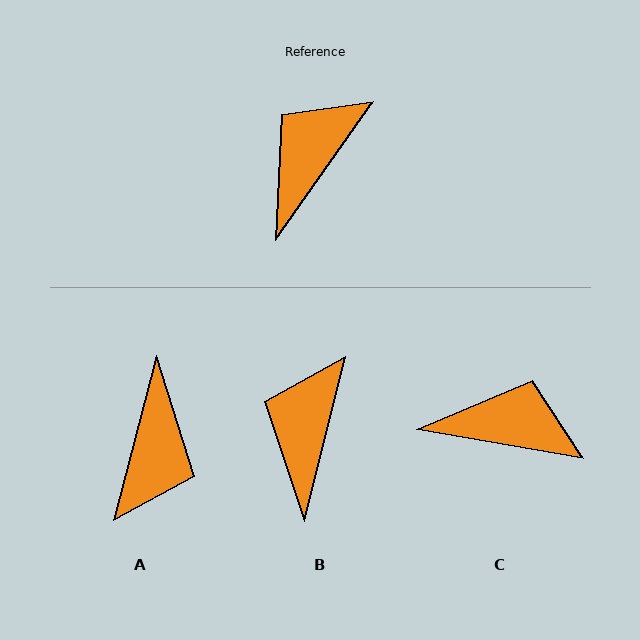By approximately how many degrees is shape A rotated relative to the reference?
Approximately 160 degrees clockwise.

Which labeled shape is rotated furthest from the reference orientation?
A, about 160 degrees away.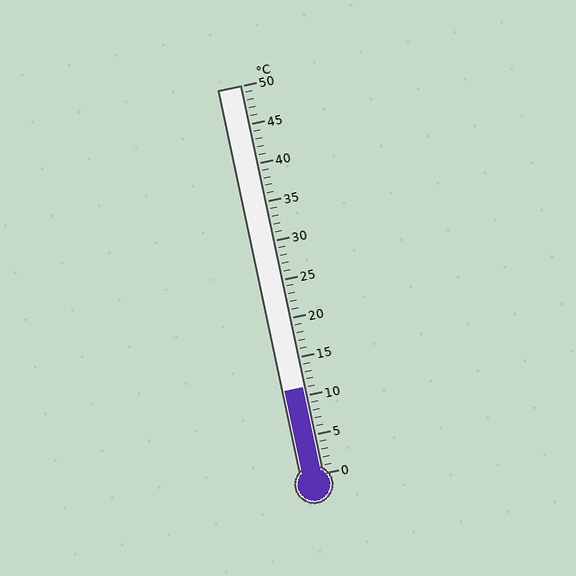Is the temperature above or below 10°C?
The temperature is above 10°C.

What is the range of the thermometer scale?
The thermometer scale ranges from 0°C to 50°C.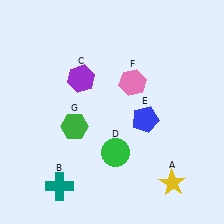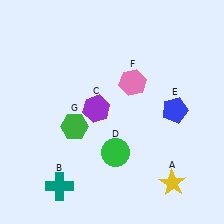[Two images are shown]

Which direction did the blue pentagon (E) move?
The blue pentagon (E) moved right.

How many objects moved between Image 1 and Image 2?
2 objects moved between the two images.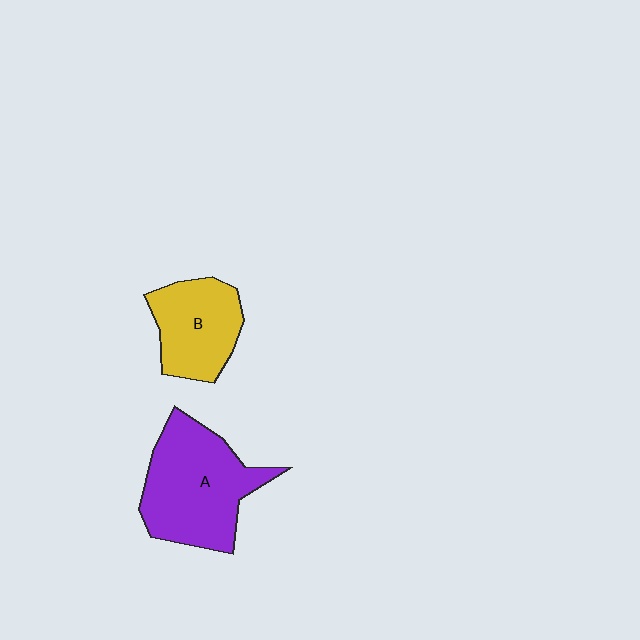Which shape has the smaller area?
Shape B (yellow).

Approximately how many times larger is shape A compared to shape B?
Approximately 1.5 times.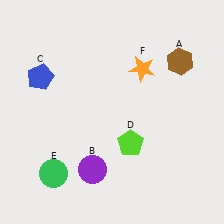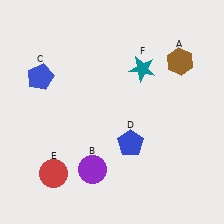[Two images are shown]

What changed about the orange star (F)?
In Image 1, F is orange. In Image 2, it changed to teal.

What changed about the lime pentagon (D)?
In Image 1, D is lime. In Image 2, it changed to blue.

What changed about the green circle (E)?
In Image 1, E is green. In Image 2, it changed to red.